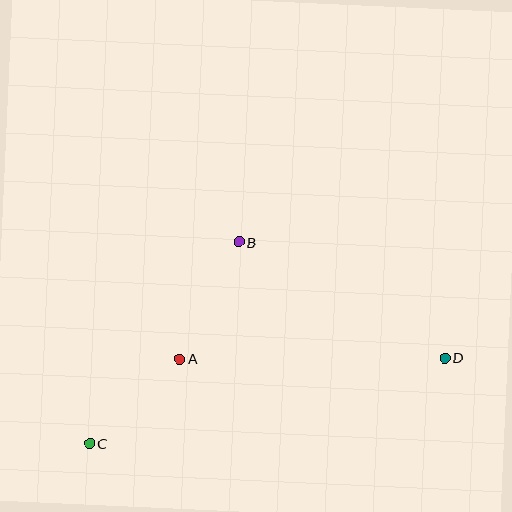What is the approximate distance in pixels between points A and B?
The distance between A and B is approximately 131 pixels.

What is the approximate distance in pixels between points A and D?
The distance between A and D is approximately 265 pixels.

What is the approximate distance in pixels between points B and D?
The distance between B and D is approximately 236 pixels.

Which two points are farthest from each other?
Points C and D are farthest from each other.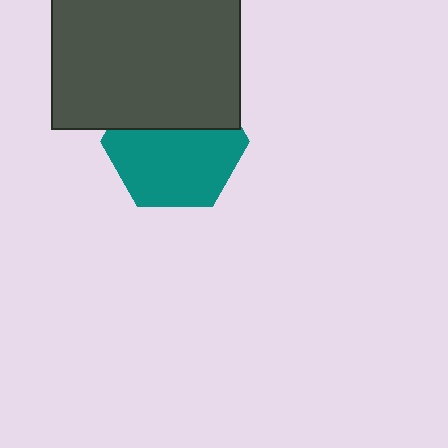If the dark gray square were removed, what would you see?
You would see the complete teal hexagon.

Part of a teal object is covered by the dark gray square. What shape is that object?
It is a hexagon.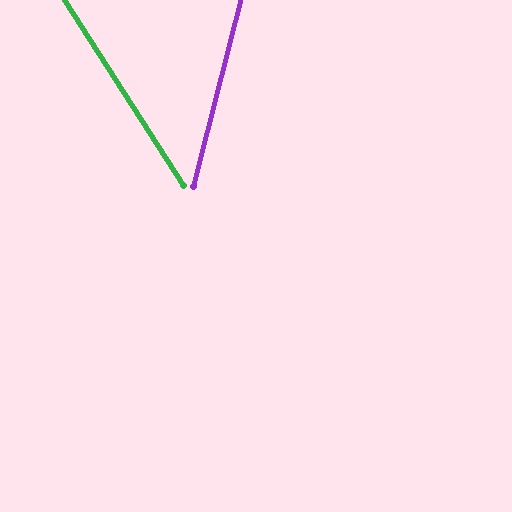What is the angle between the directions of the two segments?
Approximately 47 degrees.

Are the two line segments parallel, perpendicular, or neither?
Neither parallel nor perpendicular — they differ by about 47°.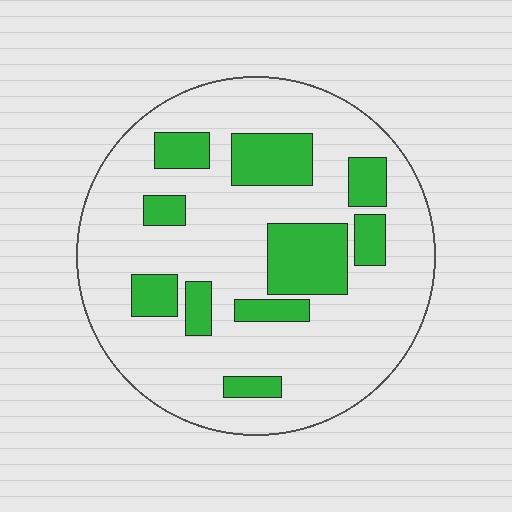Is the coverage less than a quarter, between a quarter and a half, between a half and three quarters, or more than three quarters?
Less than a quarter.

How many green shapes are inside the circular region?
10.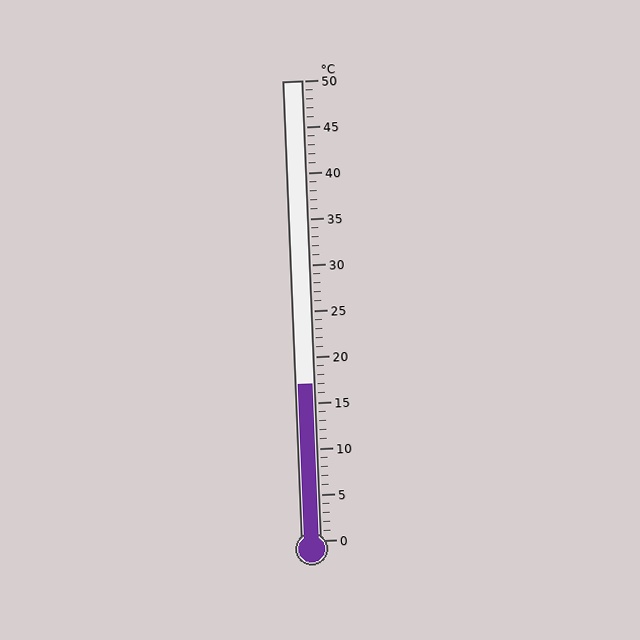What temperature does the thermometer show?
The thermometer shows approximately 17°C.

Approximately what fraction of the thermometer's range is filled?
The thermometer is filled to approximately 35% of its range.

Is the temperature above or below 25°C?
The temperature is below 25°C.